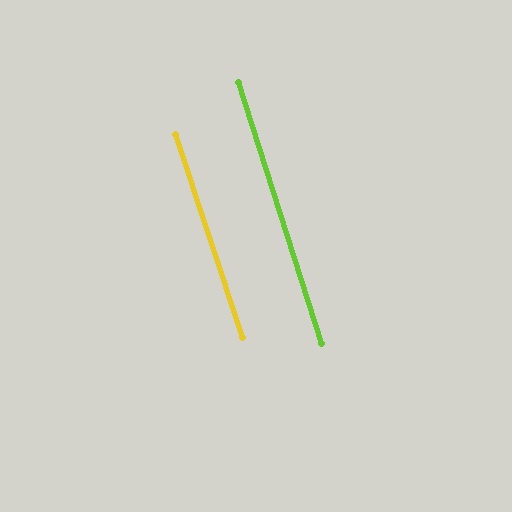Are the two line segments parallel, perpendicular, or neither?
Parallel — their directions differ by only 0.6°.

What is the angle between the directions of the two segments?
Approximately 1 degree.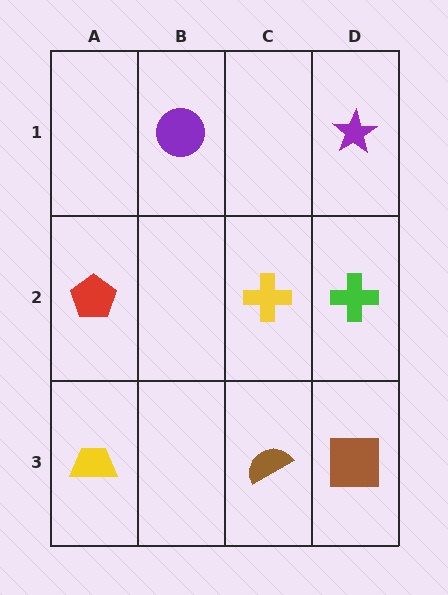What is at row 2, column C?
A yellow cross.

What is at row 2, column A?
A red pentagon.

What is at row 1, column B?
A purple circle.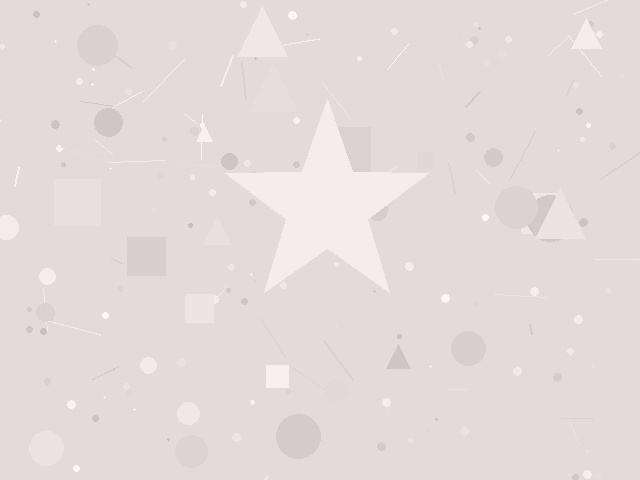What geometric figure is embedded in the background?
A star is embedded in the background.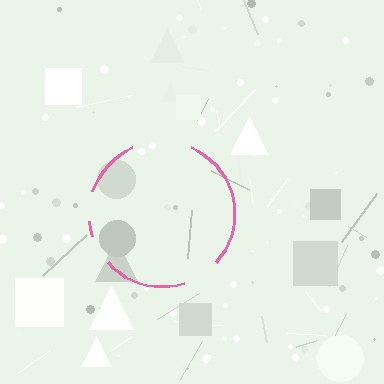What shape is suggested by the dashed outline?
The dashed outline suggests a circle.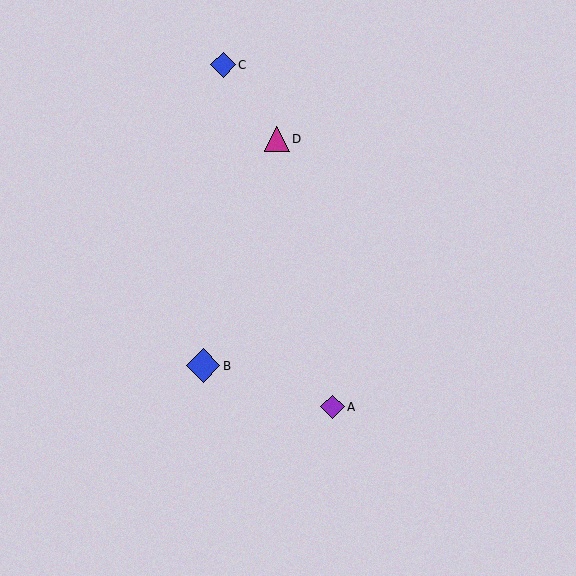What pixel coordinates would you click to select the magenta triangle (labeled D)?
Click at (277, 139) to select the magenta triangle D.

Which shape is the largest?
The blue diamond (labeled B) is the largest.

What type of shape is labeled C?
Shape C is a blue diamond.